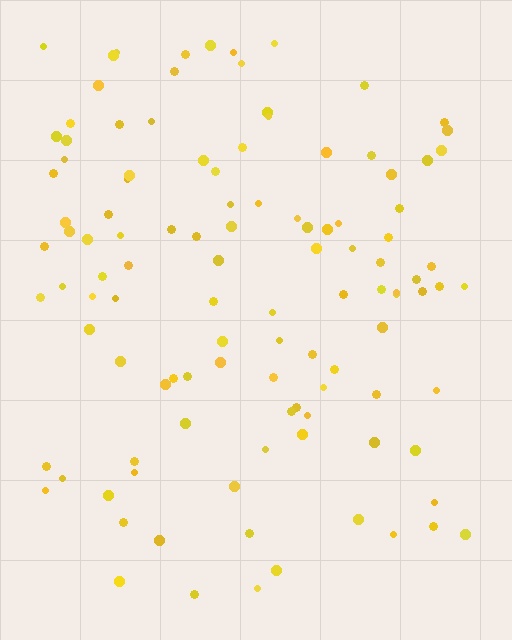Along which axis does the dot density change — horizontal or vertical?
Vertical.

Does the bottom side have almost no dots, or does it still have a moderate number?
Still a moderate number, just noticeably fewer than the top.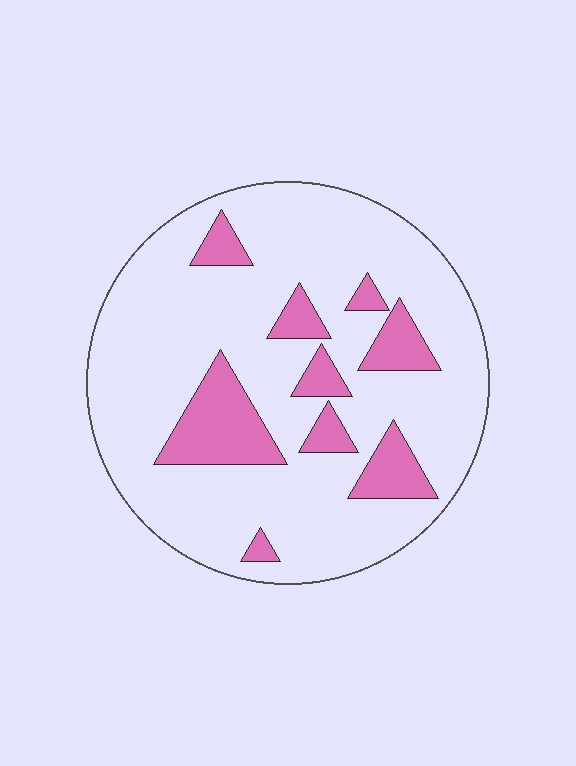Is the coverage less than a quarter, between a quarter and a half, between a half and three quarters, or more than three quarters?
Less than a quarter.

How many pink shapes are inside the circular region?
9.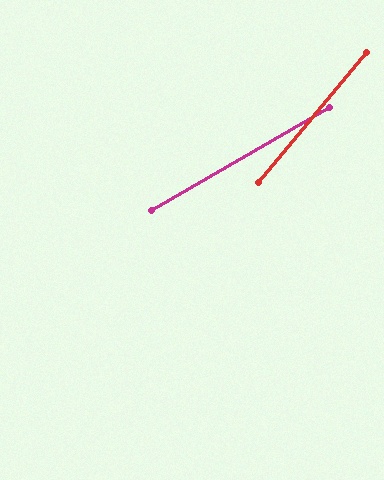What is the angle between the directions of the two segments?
Approximately 20 degrees.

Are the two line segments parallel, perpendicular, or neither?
Neither parallel nor perpendicular — they differ by about 20°.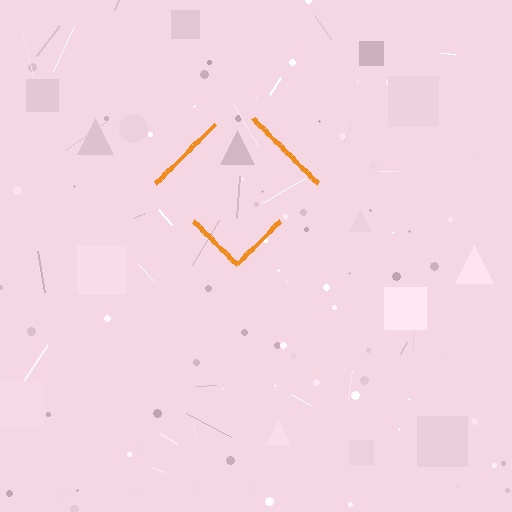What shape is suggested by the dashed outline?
The dashed outline suggests a diamond.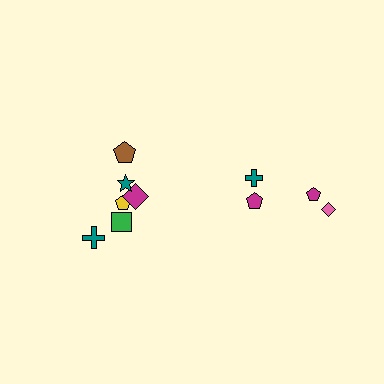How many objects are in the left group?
There are 6 objects.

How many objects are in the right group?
There are 4 objects.